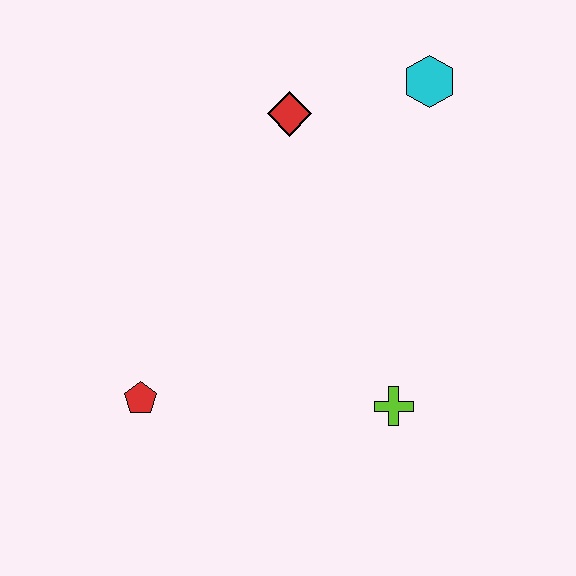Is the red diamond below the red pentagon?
No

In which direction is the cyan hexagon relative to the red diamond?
The cyan hexagon is to the right of the red diamond.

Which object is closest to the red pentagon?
The lime cross is closest to the red pentagon.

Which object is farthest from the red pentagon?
The cyan hexagon is farthest from the red pentagon.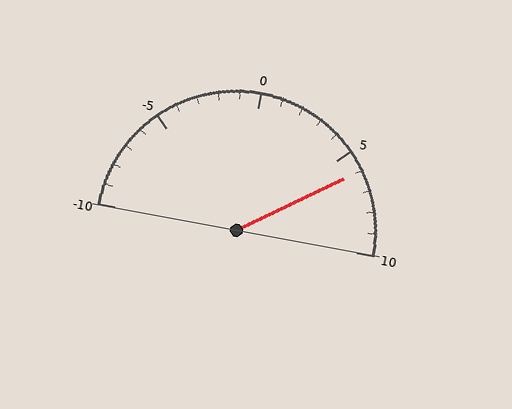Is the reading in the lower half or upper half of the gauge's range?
The reading is in the upper half of the range (-10 to 10).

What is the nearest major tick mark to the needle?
The nearest major tick mark is 5.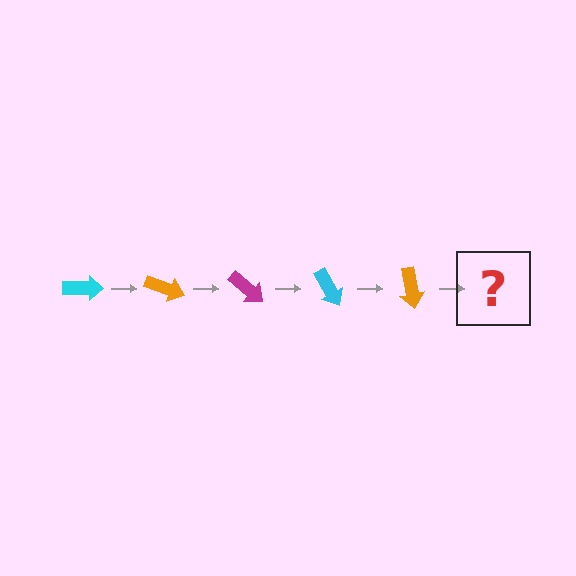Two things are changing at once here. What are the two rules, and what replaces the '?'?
The two rules are that it rotates 20 degrees each step and the color cycles through cyan, orange, and magenta. The '?' should be a magenta arrow, rotated 100 degrees from the start.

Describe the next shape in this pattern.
It should be a magenta arrow, rotated 100 degrees from the start.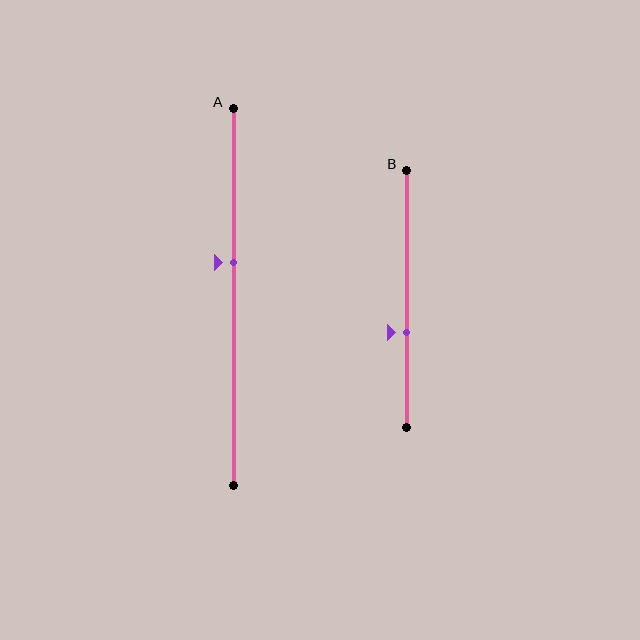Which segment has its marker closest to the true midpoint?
Segment A has its marker closest to the true midpoint.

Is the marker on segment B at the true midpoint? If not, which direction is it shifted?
No, the marker on segment B is shifted downward by about 13% of the segment length.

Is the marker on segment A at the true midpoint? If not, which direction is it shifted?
No, the marker on segment A is shifted upward by about 9% of the segment length.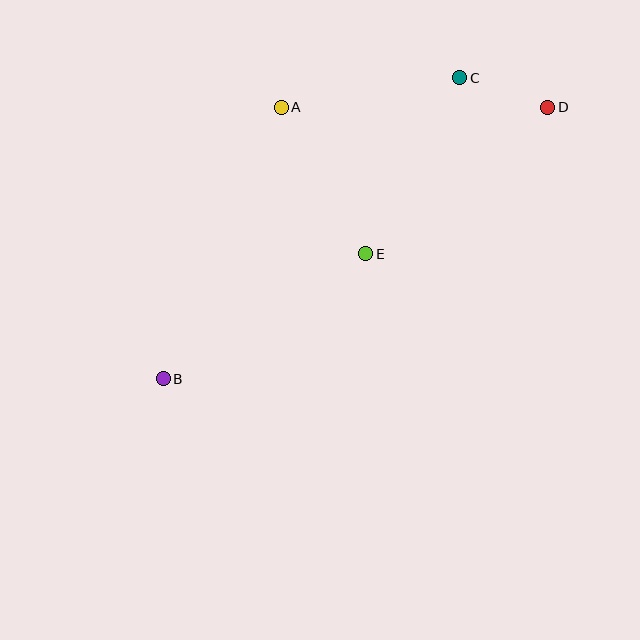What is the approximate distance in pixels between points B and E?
The distance between B and E is approximately 238 pixels.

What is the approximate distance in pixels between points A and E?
The distance between A and E is approximately 169 pixels.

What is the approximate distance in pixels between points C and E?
The distance between C and E is approximately 200 pixels.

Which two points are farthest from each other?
Points B and D are farthest from each other.